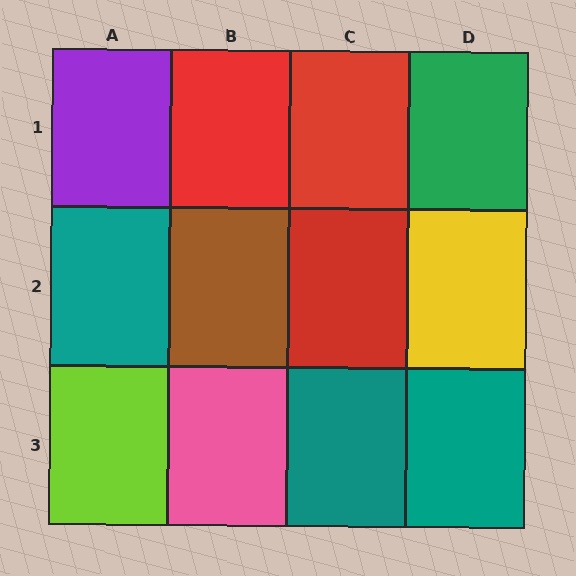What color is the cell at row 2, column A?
Teal.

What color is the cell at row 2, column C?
Red.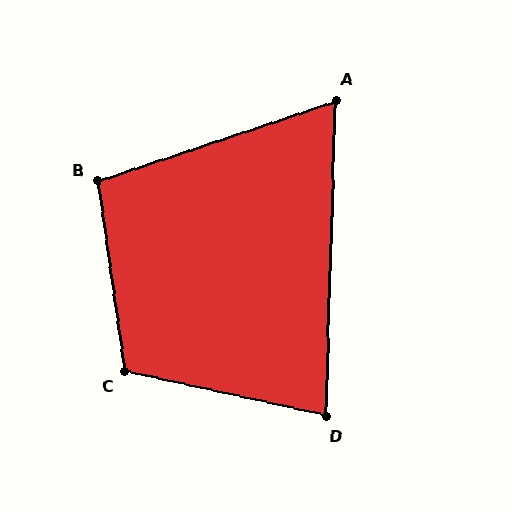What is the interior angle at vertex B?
Approximately 101 degrees (obtuse).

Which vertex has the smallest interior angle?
A, at approximately 70 degrees.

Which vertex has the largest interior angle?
C, at approximately 110 degrees.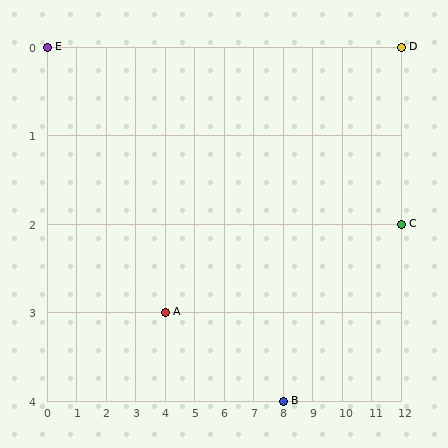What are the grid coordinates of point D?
Point D is at grid coordinates (12, 0).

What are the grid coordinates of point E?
Point E is at grid coordinates (0, 0).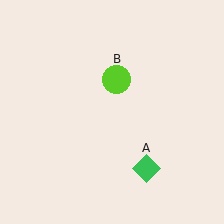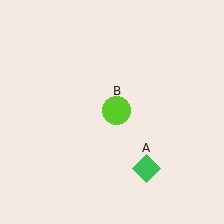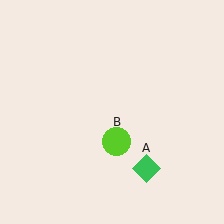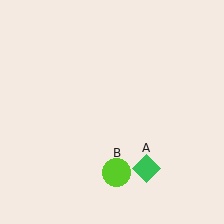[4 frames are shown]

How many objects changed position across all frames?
1 object changed position: lime circle (object B).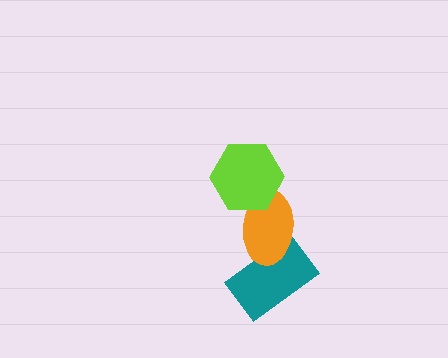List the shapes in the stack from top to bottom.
From top to bottom: the lime hexagon, the orange ellipse, the teal rectangle.